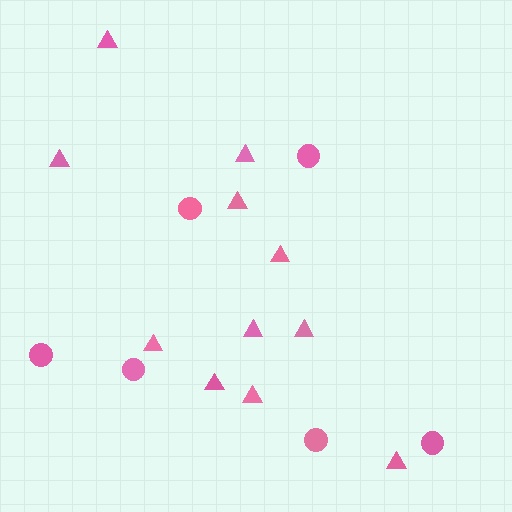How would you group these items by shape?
There are 2 groups: one group of triangles (11) and one group of circles (6).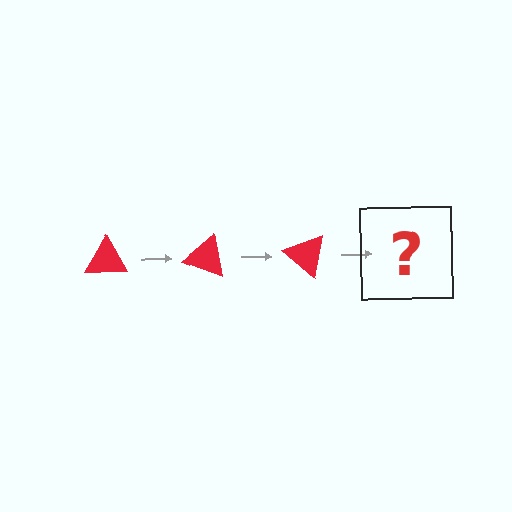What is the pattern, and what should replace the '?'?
The pattern is that the triangle rotates 20 degrees each step. The '?' should be a red triangle rotated 60 degrees.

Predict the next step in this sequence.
The next step is a red triangle rotated 60 degrees.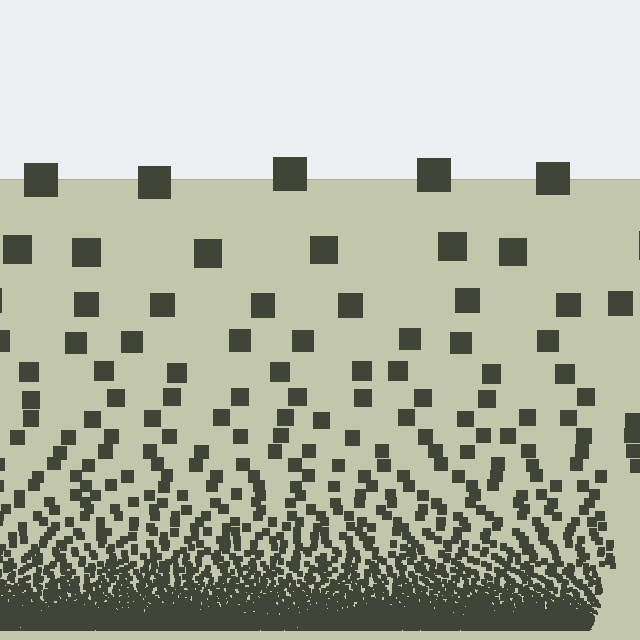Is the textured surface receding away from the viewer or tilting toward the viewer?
The surface appears to tilt toward the viewer. Texture elements get larger and sparser toward the top.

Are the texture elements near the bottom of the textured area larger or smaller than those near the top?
Smaller. The gradient is inverted — elements near the bottom are smaller and denser.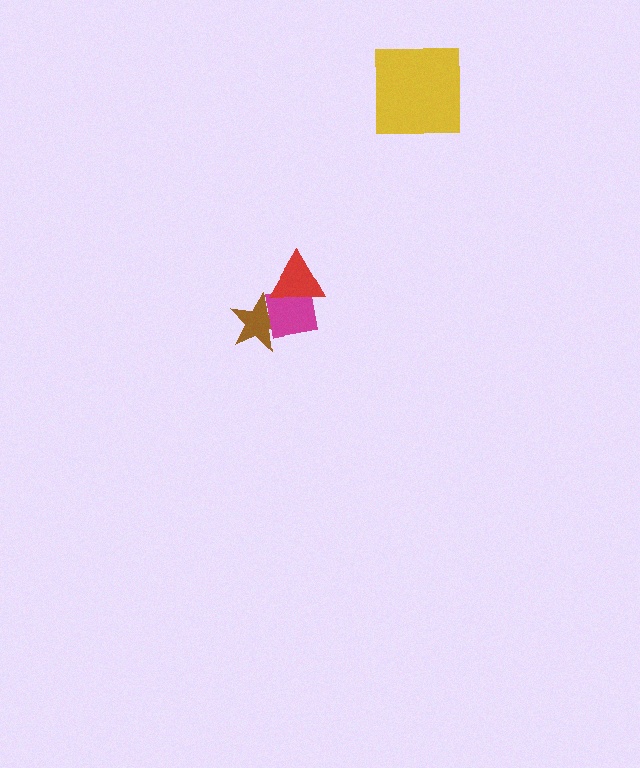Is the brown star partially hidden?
Yes, it is partially covered by another shape.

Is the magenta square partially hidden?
Yes, it is partially covered by another shape.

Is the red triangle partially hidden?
No, no other shape covers it.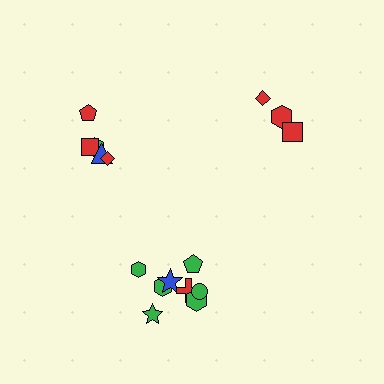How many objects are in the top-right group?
There are 3 objects.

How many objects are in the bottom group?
There are 8 objects.